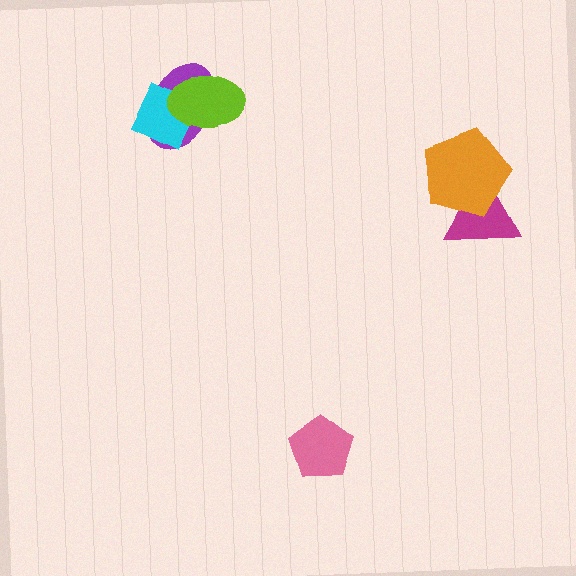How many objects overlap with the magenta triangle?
1 object overlaps with the magenta triangle.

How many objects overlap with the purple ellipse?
2 objects overlap with the purple ellipse.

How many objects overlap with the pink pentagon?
0 objects overlap with the pink pentagon.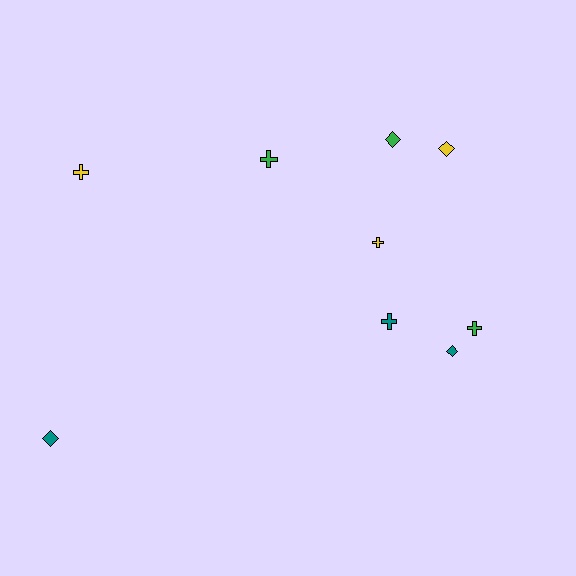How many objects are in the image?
There are 9 objects.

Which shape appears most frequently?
Cross, with 5 objects.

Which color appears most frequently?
Green, with 3 objects.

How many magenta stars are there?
There are no magenta stars.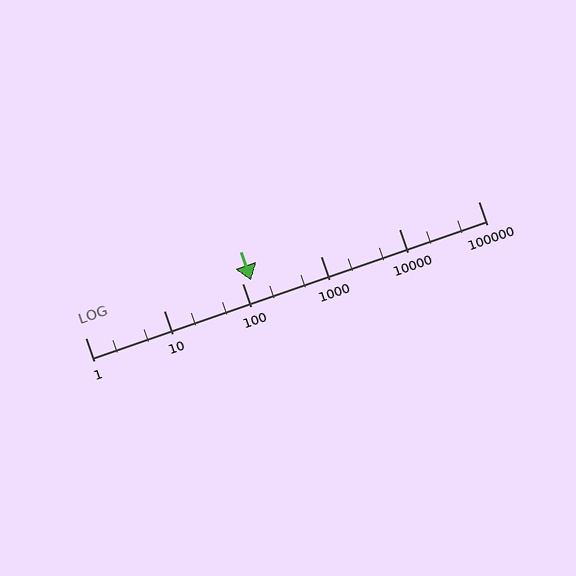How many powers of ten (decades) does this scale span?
The scale spans 5 decades, from 1 to 100000.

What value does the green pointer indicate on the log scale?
The pointer indicates approximately 130.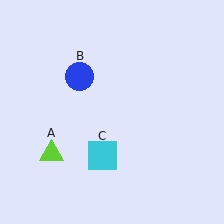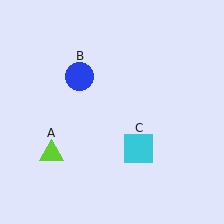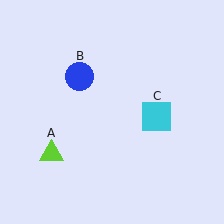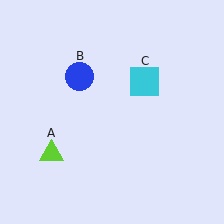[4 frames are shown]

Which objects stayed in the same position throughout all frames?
Lime triangle (object A) and blue circle (object B) remained stationary.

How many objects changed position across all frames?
1 object changed position: cyan square (object C).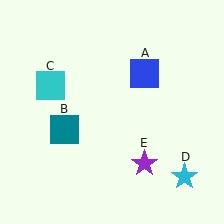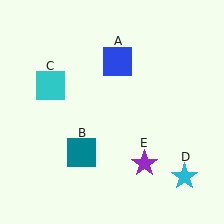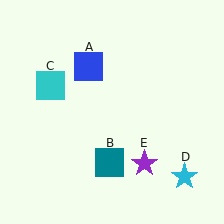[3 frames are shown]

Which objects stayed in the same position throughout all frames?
Cyan square (object C) and cyan star (object D) and purple star (object E) remained stationary.